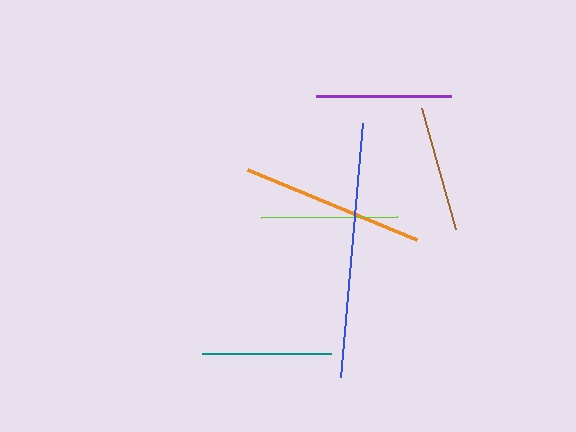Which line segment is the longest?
The blue line is the longest at approximately 256 pixels.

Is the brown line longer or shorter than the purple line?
The purple line is longer than the brown line.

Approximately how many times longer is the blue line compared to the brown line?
The blue line is approximately 2.0 times the length of the brown line.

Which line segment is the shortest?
The brown line is the shortest at approximately 126 pixels.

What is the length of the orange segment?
The orange segment is approximately 182 pixels long.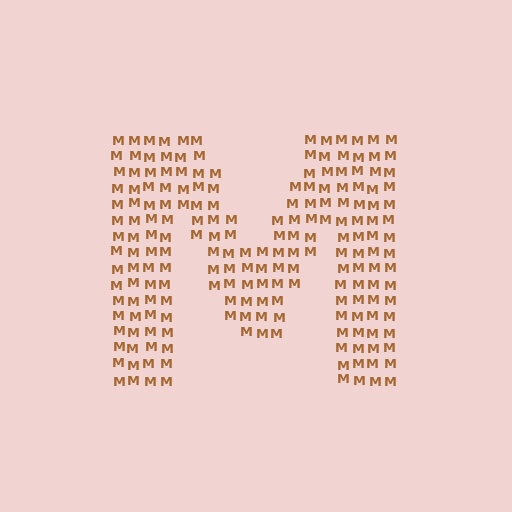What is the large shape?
The large shape is the letter M.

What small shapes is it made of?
It is made of small letter M's.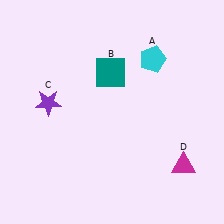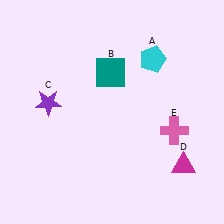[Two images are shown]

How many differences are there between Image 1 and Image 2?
There is 1 difference between the two images.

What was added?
A pink cross (E) was added in Image 2.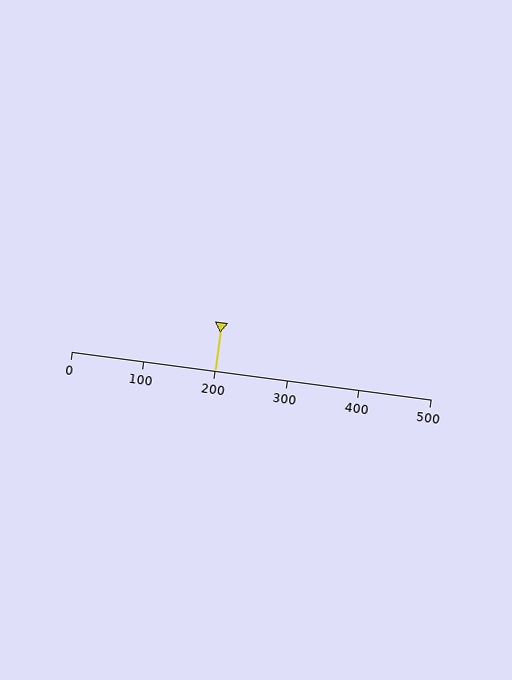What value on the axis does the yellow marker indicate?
The marker indicates approximately 200.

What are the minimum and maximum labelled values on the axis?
The axis runs from 0 to 500.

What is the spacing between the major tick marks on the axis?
The major ticks are spaced 100 apart.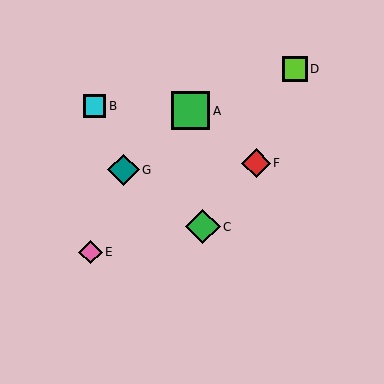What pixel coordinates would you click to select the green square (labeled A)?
Click at (191, 111) to select the green square A.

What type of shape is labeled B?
Shape B is a cyan square.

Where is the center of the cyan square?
The center of the cyan square is at (94, 106).